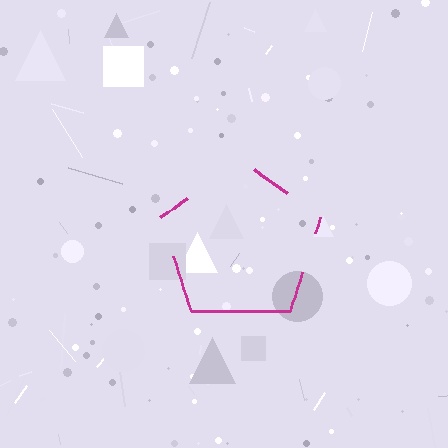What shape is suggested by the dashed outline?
The dashed outline suggests a pentagon.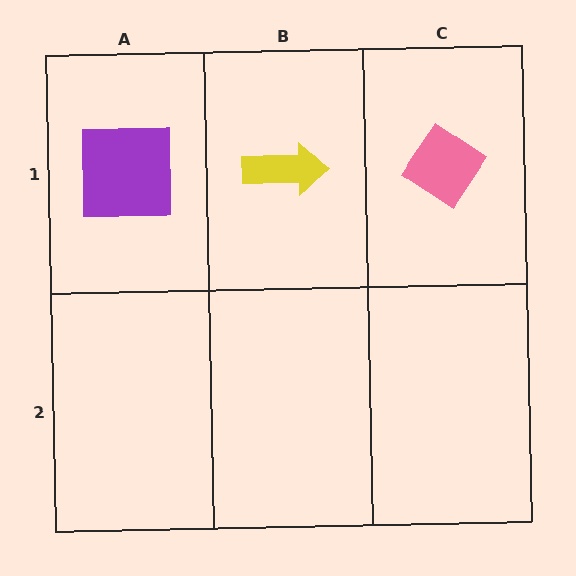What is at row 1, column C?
A pink diamond.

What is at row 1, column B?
A yellow arrow.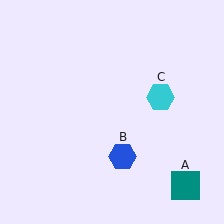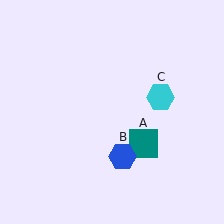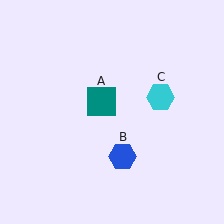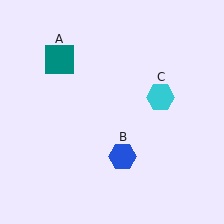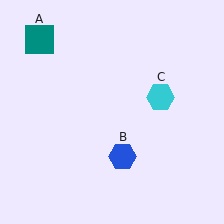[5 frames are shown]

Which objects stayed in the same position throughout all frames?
Blue hexagon (object B) and cyan hexagon (object C) remained stationary.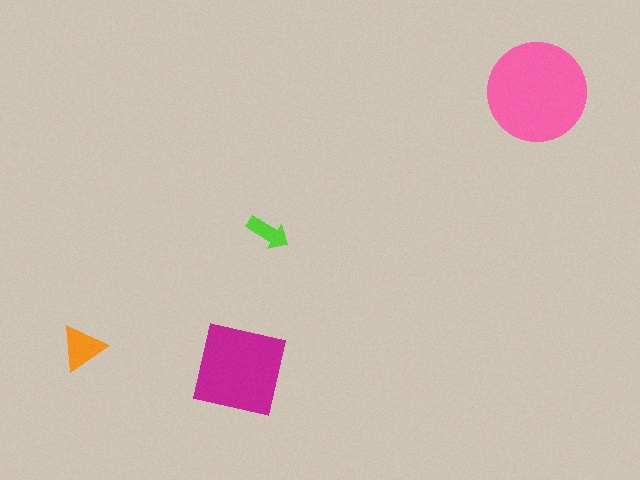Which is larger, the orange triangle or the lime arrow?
The orange triangle.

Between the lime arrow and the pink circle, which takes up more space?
The pink circle.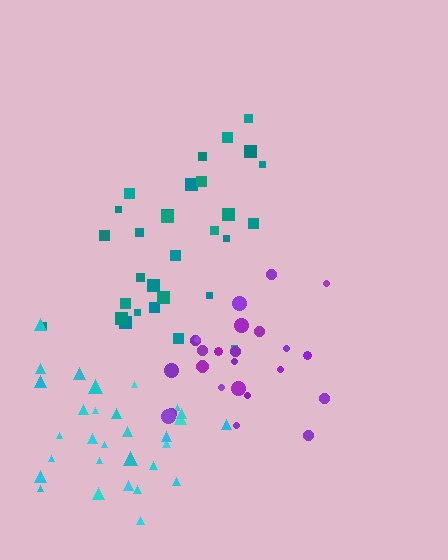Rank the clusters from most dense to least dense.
purple, cyan, teal.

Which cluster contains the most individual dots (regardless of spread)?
Teal (30).